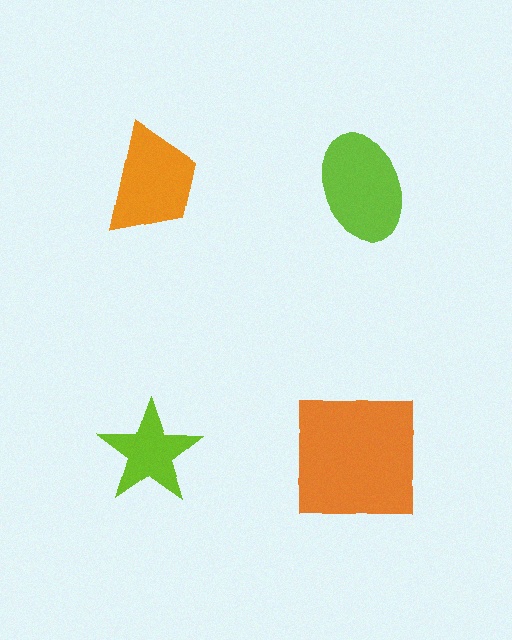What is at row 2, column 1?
A lime star.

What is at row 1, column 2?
A lime ellipse.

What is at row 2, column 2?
An orange square.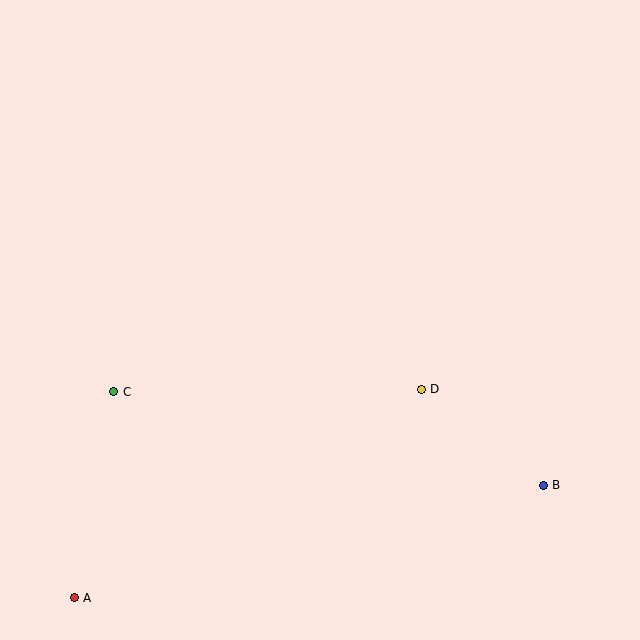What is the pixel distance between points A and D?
The distance between A and D is 405 pixels.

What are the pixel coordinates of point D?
Point D is at (421, 389).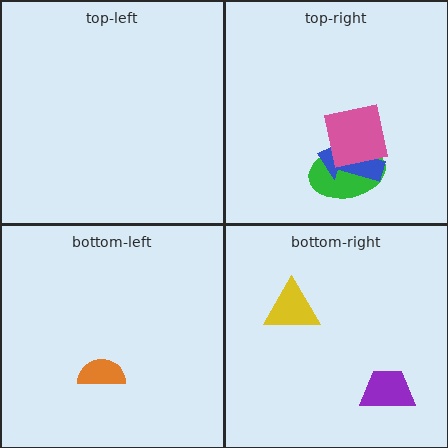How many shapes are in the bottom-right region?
2.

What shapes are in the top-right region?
The green ellipse, the blue arrow, the pink square.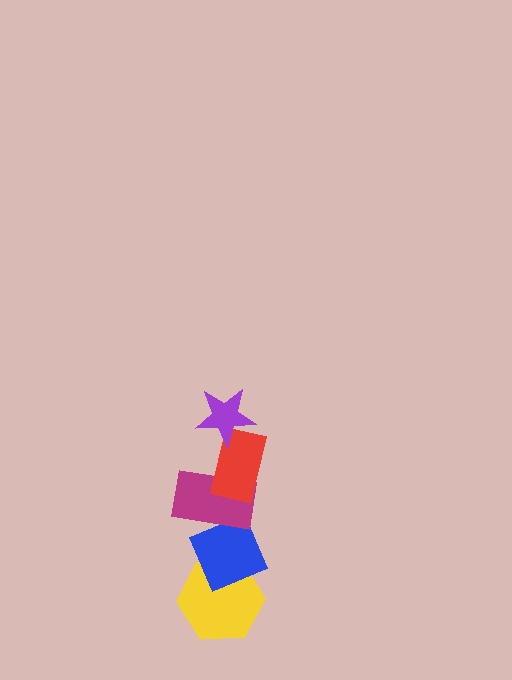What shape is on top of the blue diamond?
The magenta rectangle is on top of the blue diamond.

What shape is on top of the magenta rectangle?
The red rectangle is on top of the magenta rectangle.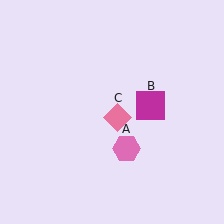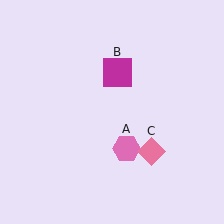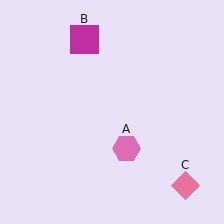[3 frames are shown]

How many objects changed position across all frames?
2 objects changed position: magenta square (object B), pink diamond (object C).